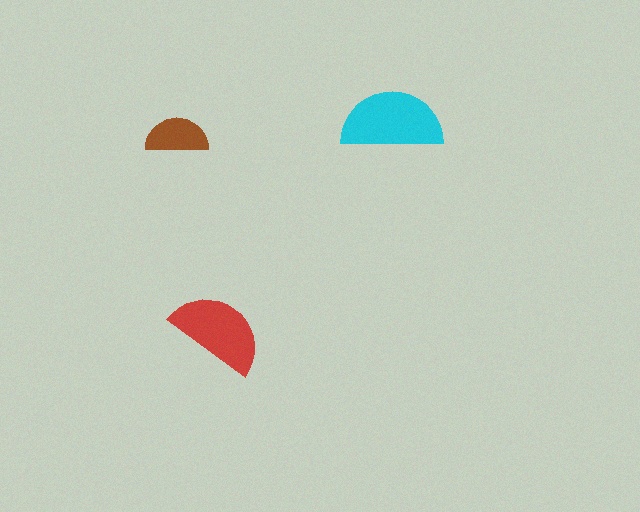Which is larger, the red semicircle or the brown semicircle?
The red one.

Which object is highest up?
The cyan semicircle is topmost.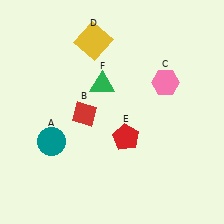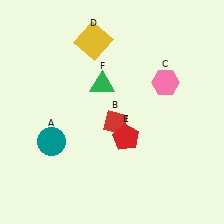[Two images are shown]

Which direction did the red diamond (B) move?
The red diamond (B) moved right.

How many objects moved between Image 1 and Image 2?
1 object moved between the two images.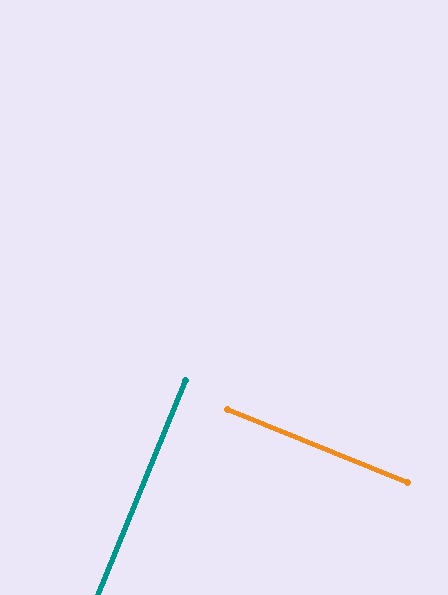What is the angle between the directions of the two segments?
Approximately 90 degrees.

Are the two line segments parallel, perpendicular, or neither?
Perpendicular — they meet at approximately 90°.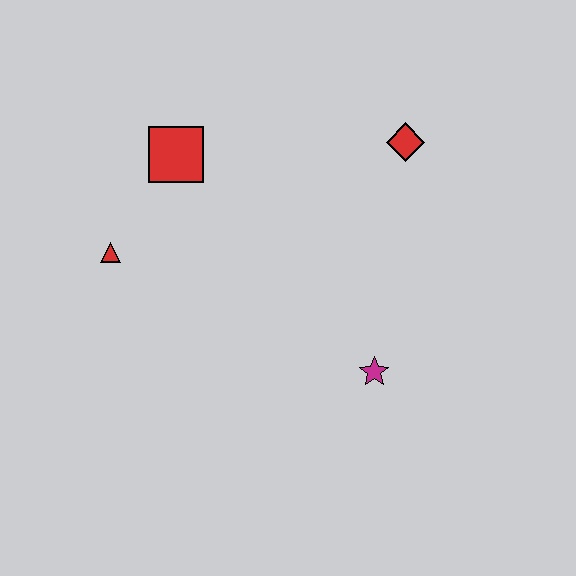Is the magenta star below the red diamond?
Yes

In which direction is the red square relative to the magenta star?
The red square is above the magenta star.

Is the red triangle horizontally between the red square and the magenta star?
No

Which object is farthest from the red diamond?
The red triangle is farthest from the red diamond.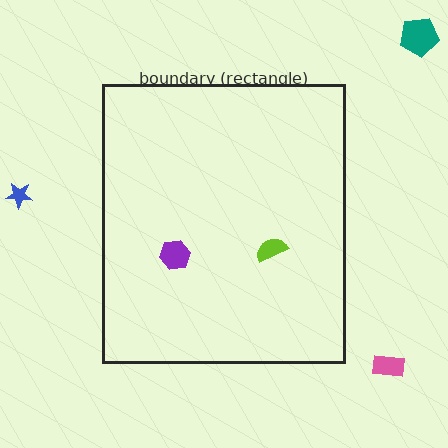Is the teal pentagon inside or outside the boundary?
Outside.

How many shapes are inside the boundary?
2 inside, 3 outside.